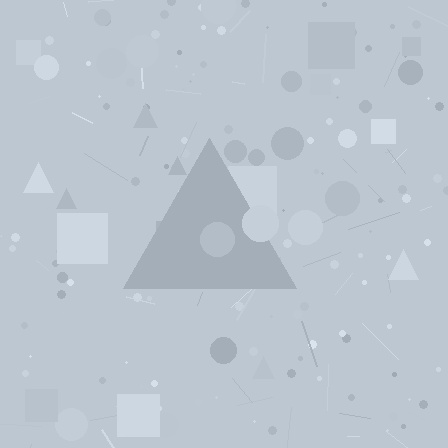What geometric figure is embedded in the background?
A triangle is embedded in the background.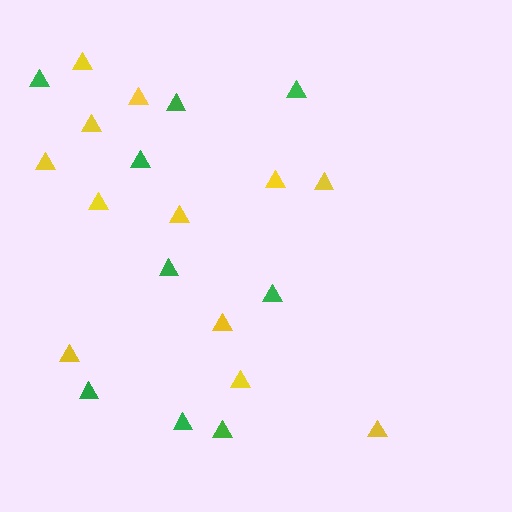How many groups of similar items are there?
There are 2 groups: one group of green triangles (9) and one group of yellow triangles (12).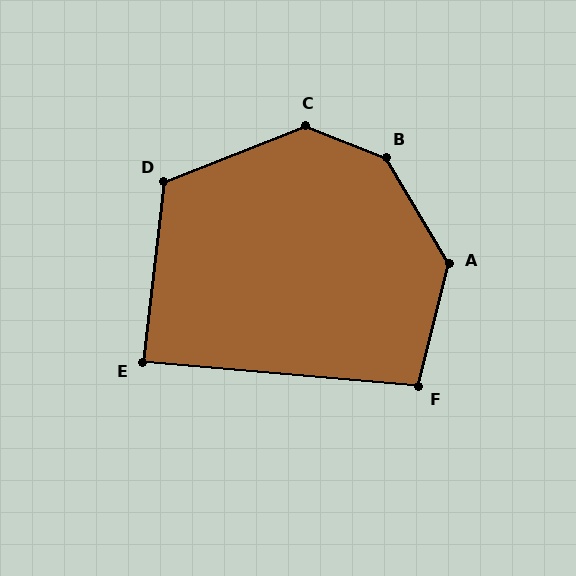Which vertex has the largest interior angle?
B, at approximately 142 degrees.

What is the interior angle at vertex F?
Approximately 99 degrees (obtuse).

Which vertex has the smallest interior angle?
E, at approximately 88 degrees.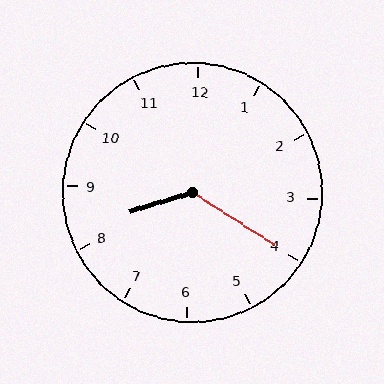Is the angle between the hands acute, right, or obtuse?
It is obtuse.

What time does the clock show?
8:20.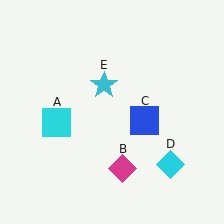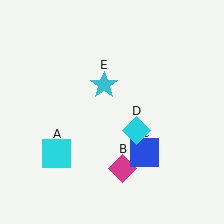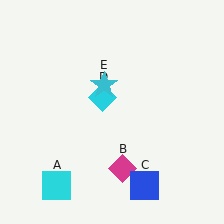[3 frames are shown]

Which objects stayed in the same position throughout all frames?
Magenta diamond (object B) and cyan star (object E) remained stationary.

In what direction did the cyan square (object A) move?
The cyan square (object A) moved down.